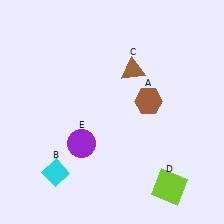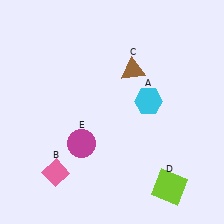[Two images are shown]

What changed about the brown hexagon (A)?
In Image 1, A is brown. In Image 2, it changed to cyan.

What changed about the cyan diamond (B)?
In Image 1, B is cyan. In Image 2, it changed to pink.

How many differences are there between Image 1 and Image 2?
There are 3 differences between the two images.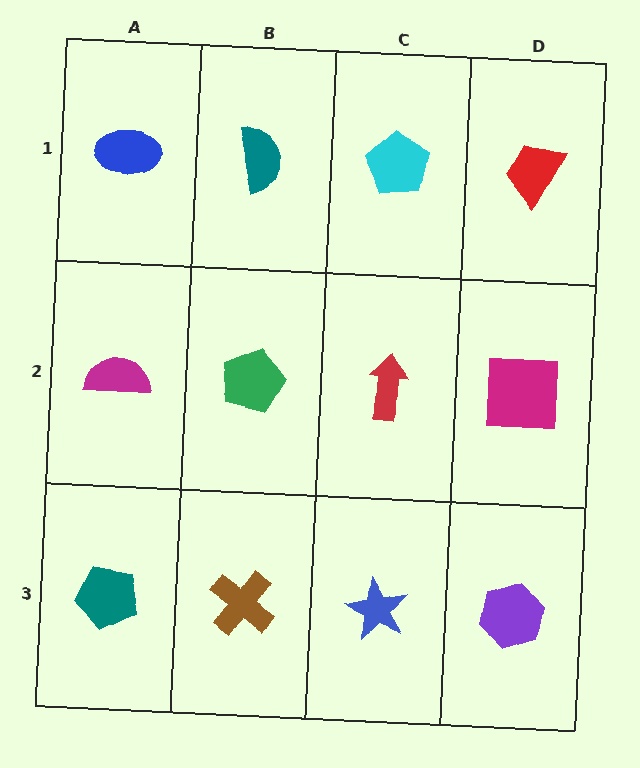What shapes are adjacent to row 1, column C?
A red arrow (row 2, column C), a teal semicircle (row 1, column B), a red trapezoid (row 1, column D).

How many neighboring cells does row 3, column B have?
3.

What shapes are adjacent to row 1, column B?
A green pentagon (row 2, column B), a blue ellipse (row 1, column A), a cyan pentagon (row 1, column C).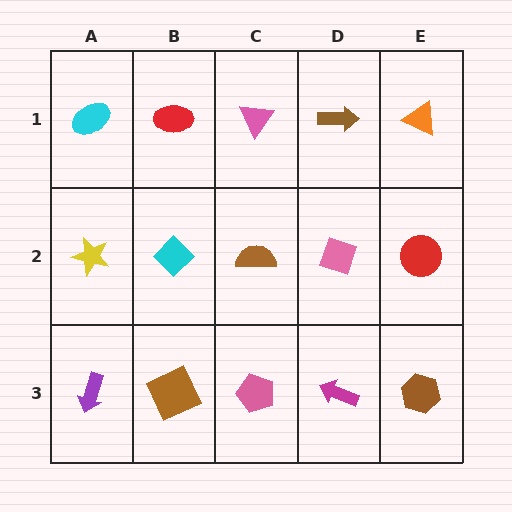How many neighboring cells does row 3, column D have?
3.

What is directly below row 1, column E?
A red circle.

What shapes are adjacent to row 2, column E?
An orange triangle (row 1, column E), a brown hexagon (row 3, column E), a pink diamond (row 2, column D).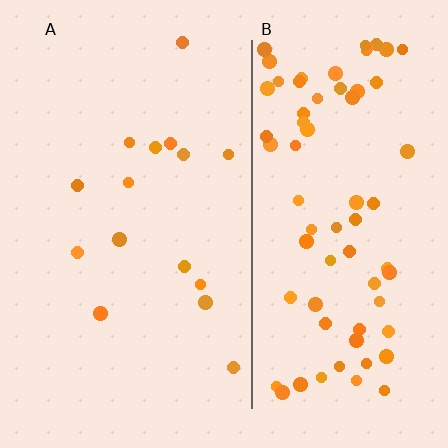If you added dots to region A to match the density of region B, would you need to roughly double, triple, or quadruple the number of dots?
Approximately quadruple.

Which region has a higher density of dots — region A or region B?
B (the right).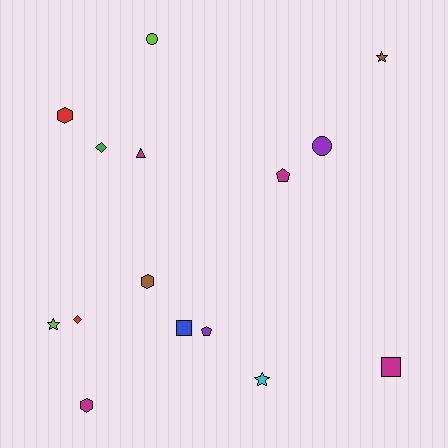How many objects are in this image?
There are 15 objects.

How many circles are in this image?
There are 2 circles.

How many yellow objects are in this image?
There are no yellow objects.